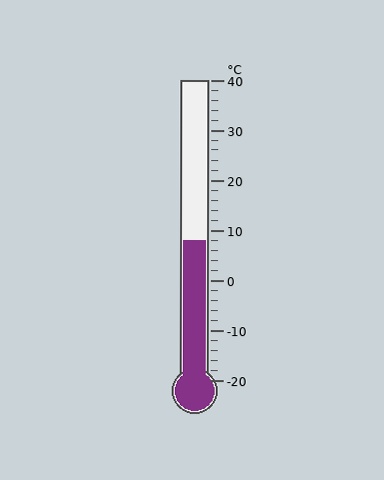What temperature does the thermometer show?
The thermometer shows approximately 8°C.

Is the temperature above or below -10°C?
The temperature is above -10°C.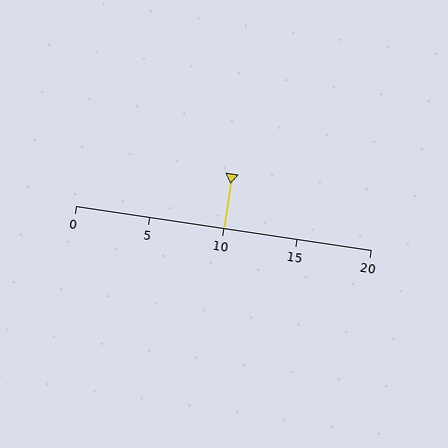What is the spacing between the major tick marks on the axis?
The major ticks are spaced 5 apart.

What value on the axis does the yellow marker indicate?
The marker indicates approximately 10.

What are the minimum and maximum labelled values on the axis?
The axis runs from 0 to 20.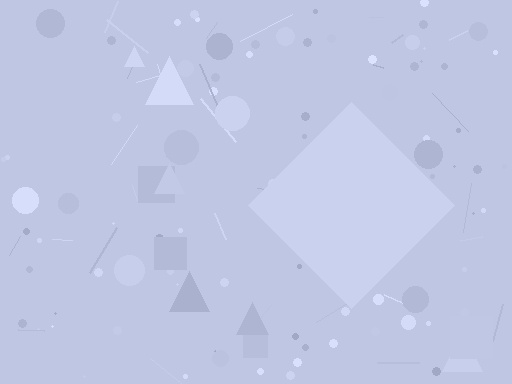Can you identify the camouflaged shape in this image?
The camouflaged shape is a diamond.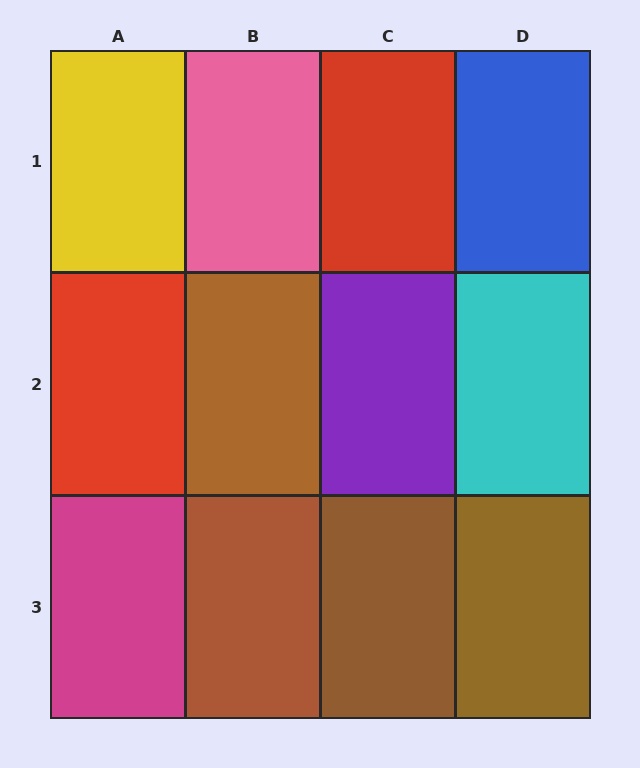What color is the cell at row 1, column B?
Pink.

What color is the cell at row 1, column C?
Red.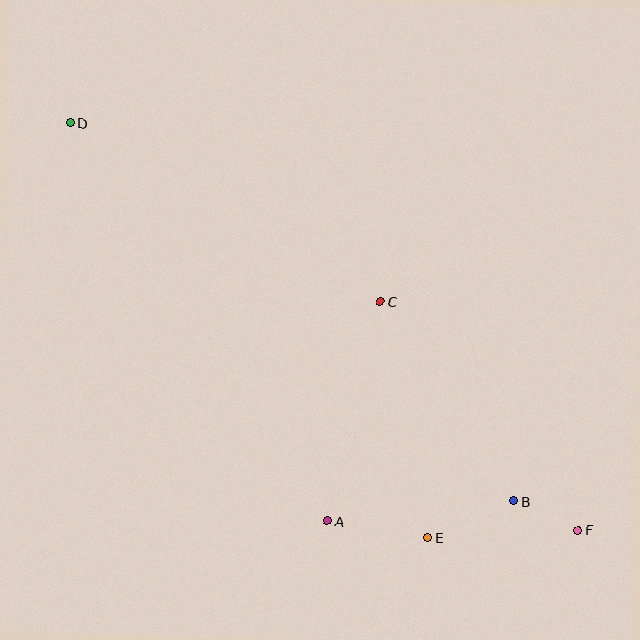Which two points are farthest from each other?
Points D and F are farthest from each other.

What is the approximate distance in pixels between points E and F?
The distance between E and F is approximately 151 pixels.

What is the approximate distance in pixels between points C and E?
The distance between C and E is approximately 241 pixels.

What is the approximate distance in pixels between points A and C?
The distance between A and C is approximately 226 pixels.